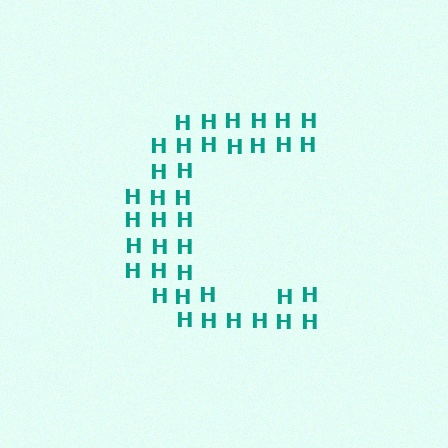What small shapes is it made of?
It is made of small letter H's.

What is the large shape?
The large shape is the letter C.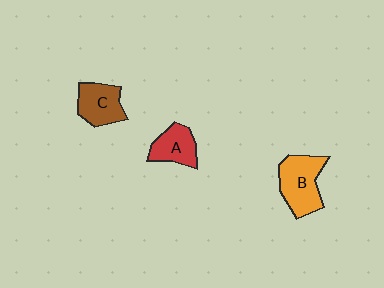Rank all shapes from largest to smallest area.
From largest to smallest: B (orange), C (brown), A (red).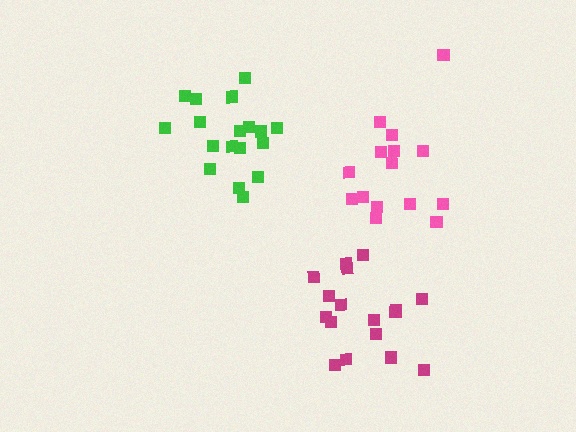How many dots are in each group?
Group 1: 15 dots, Group 2: 18 dots, Group 3: 17 dots (50 total).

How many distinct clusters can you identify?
There are 3 distinct clusters.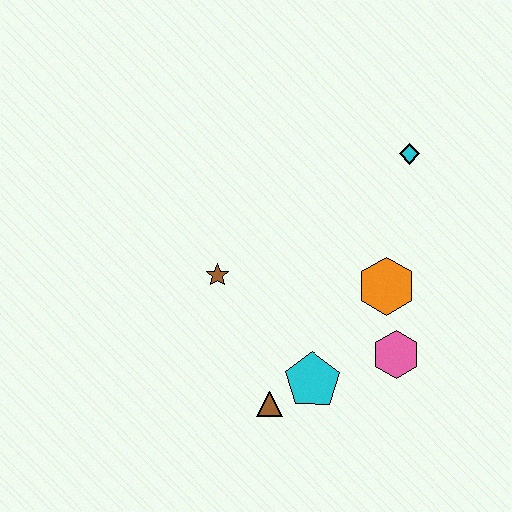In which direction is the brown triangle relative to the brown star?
The brown triangle is below the brown star.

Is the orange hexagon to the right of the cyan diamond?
No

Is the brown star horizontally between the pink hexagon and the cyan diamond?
No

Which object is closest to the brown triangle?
The cyan pentagon is closest to the brown triangle.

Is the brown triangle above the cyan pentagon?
No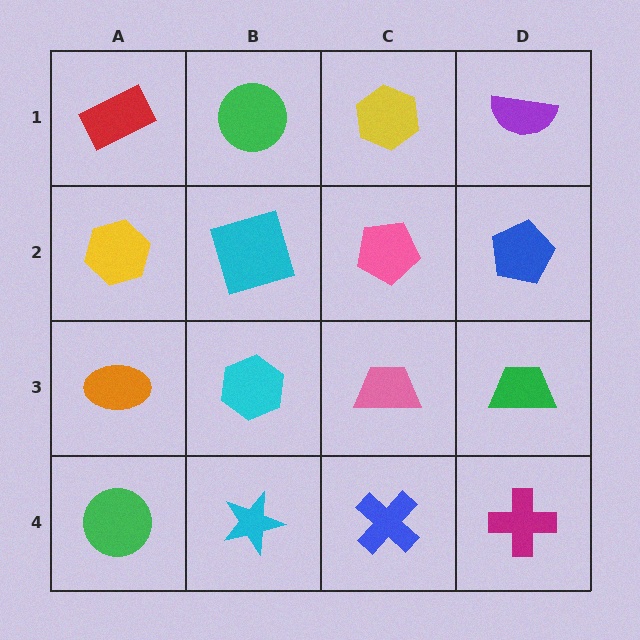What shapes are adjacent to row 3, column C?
A pink pentagon (row 2, column C), a blue cross (row 4, column C), a cyan hexagon (row 3, column B), a green trapezoid (row 3, column D).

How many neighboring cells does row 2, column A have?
3.